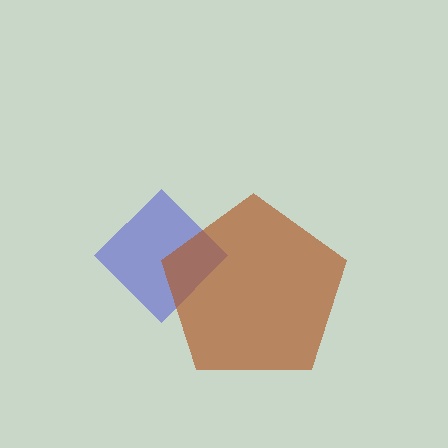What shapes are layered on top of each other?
The layered shapes are: a blue diamond, a brown pentagon.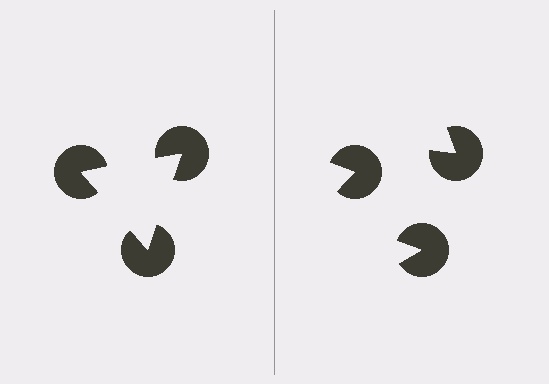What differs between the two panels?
The pac-man discs are positioned identically on both sides; only the wedge orientations differ. On the left they align to a triangle; on the right they are misaligned.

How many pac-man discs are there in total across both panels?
6 — 3 on each side.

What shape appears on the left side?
An illusory triangle.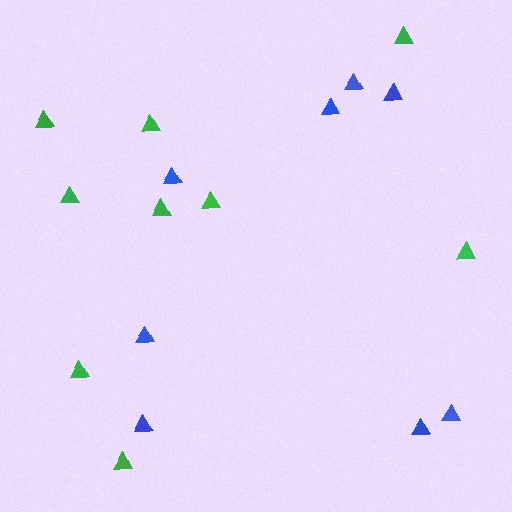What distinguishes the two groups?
There are 2 groups: one group of green triangles (9) and one group of blue triangles (8).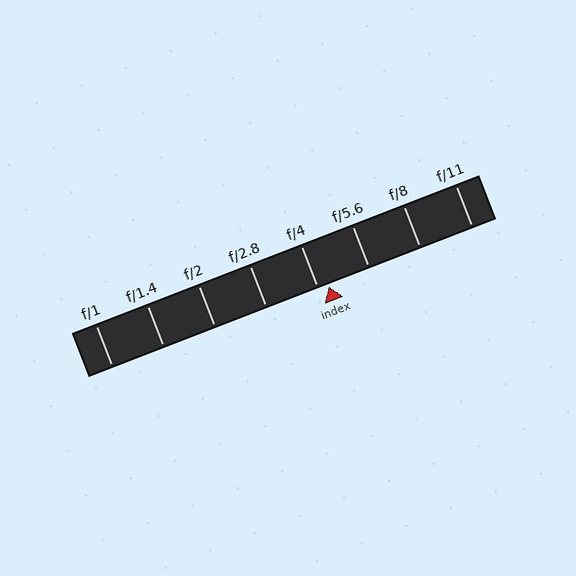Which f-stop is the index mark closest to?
The index mark is closest to f/4.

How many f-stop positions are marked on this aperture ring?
There are 8 f-stop positions marked.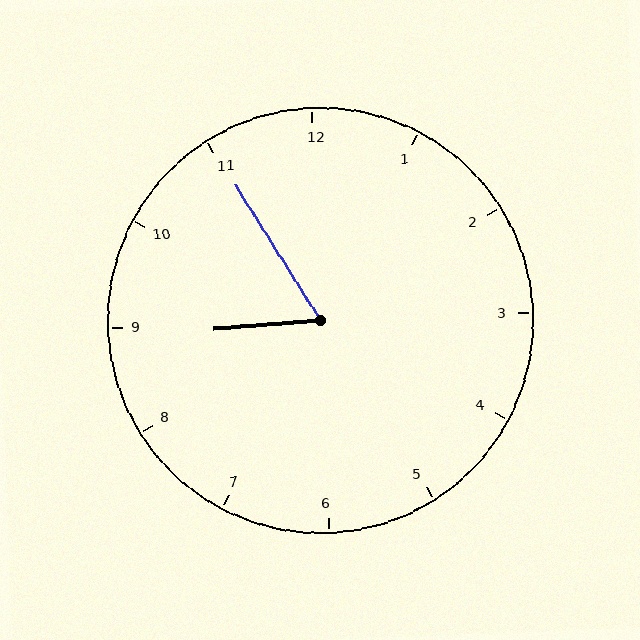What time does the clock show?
8:55.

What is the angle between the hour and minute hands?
Approximately 62 degrees.